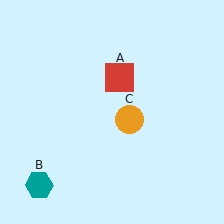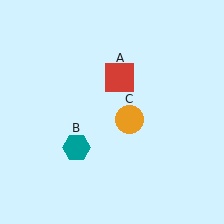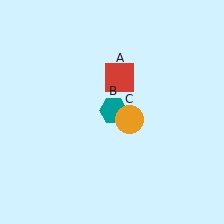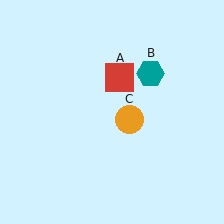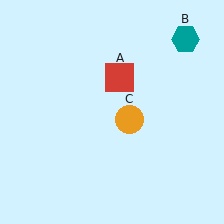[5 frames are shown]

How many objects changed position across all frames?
1 object changed position: teal hexagon (object B).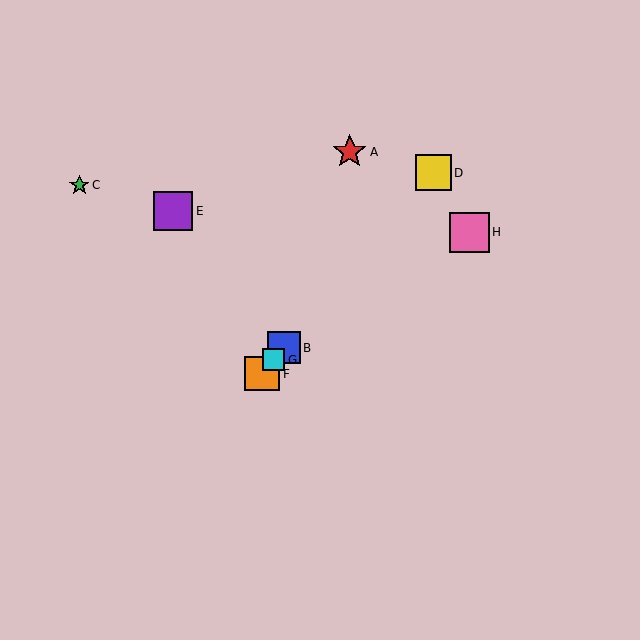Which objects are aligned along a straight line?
Objects B, D, F, G are aligned along a straight line.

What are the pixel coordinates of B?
Object B is at (284, 348).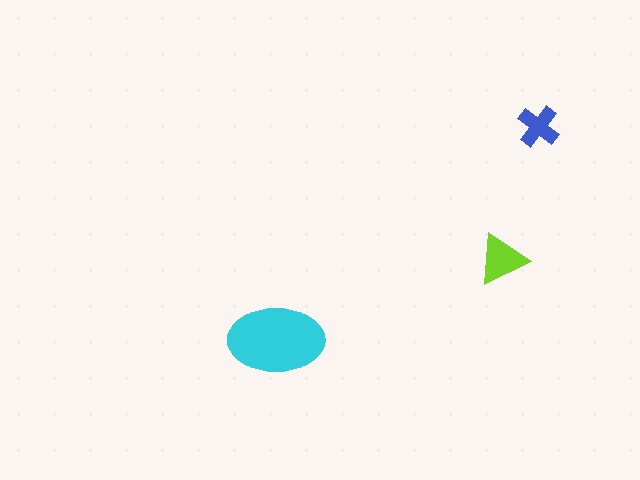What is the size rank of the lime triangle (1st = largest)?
2nd.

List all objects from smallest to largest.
The blue cross, the lime triangle, the cyan ellipse.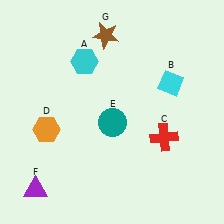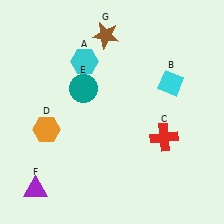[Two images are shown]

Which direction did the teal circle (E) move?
The teal circle (E) moved up.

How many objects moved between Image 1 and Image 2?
1 object moved between the two images.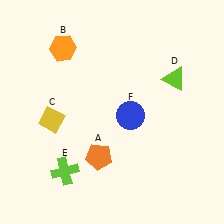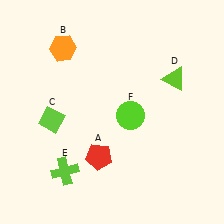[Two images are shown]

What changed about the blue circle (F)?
In Image 1, F is blue. In Image 2, it changed to lime.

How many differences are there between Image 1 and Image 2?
There are 3 differences between the two images.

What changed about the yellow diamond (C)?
In Image 1, C is yellow. In Image 2, it changed to lime.